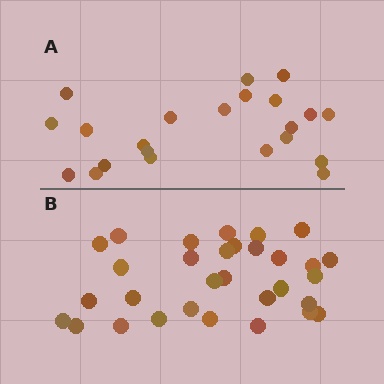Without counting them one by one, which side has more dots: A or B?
Region B (the bottom region) has more dots.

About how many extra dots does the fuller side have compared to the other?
Region B has roughly 8 or so more dots than region A.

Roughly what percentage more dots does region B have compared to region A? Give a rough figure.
About 40% more.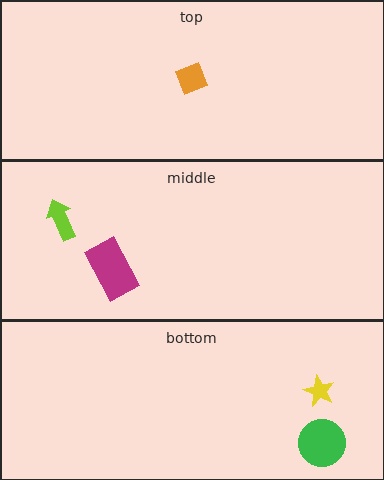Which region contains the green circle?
The bottom region.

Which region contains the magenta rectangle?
The middle region.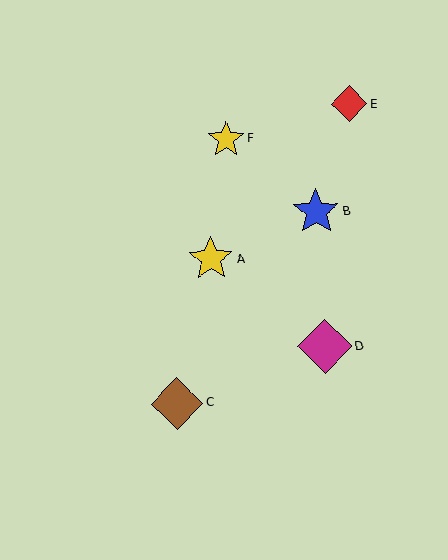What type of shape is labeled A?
Shape A is a yellow star.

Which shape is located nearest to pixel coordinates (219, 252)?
The yellow star (labeled A) at (211, 259) is nearest to that location.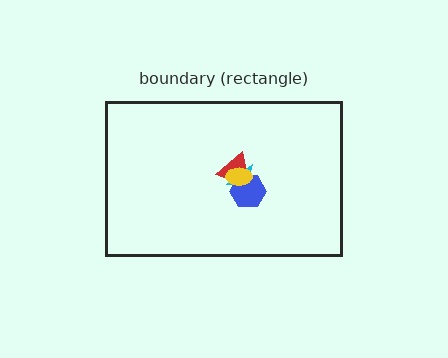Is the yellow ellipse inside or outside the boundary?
Inside.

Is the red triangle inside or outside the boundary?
Inside.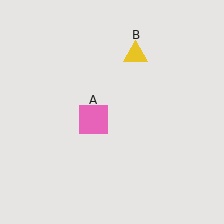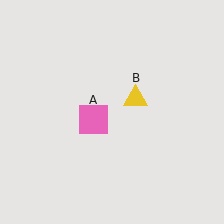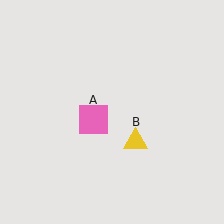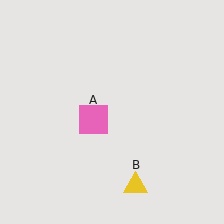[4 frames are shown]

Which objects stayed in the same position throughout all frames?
Pink square (object A) remained stationary.